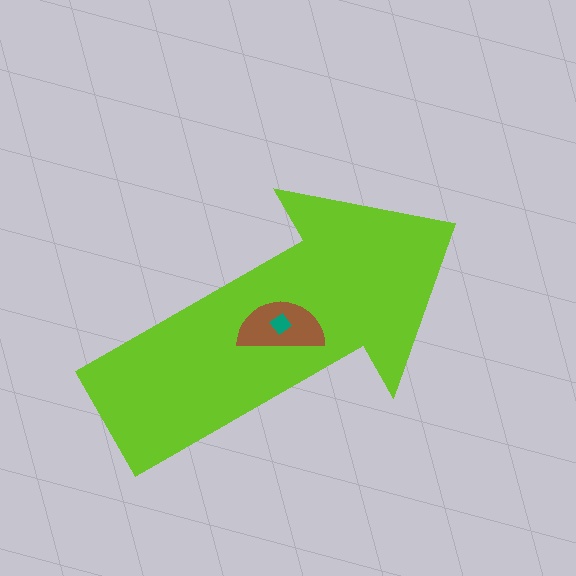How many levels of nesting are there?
3.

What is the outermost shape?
The lime arrow.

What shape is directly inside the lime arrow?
The brown semicircle.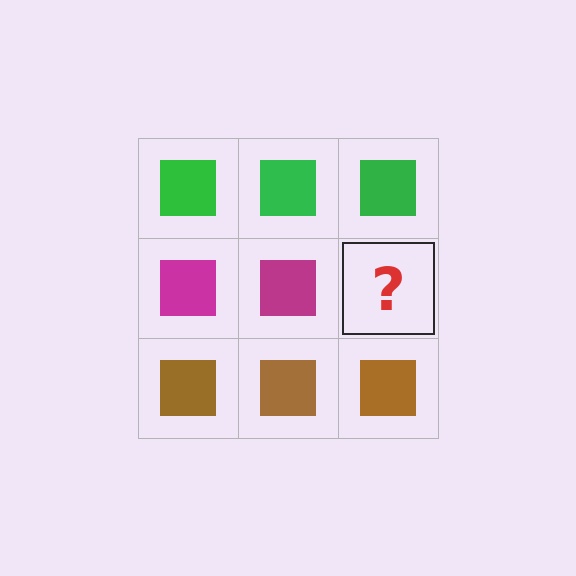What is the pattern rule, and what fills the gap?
The rule is that each row has a consistent color. The gap should be filled with a magenta square.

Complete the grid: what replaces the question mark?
The question mark should be replaced with a magenta square.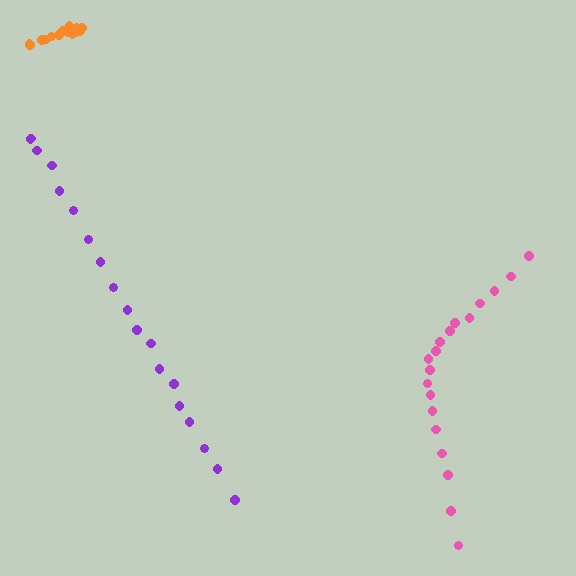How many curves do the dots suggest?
There are 3 distinct paths.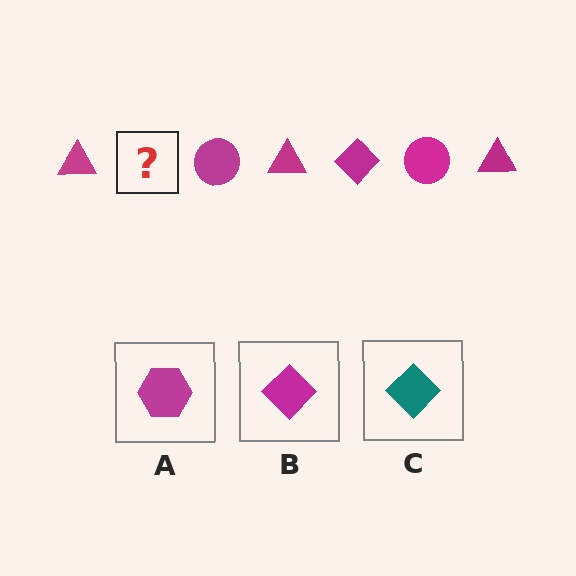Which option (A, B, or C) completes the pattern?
B.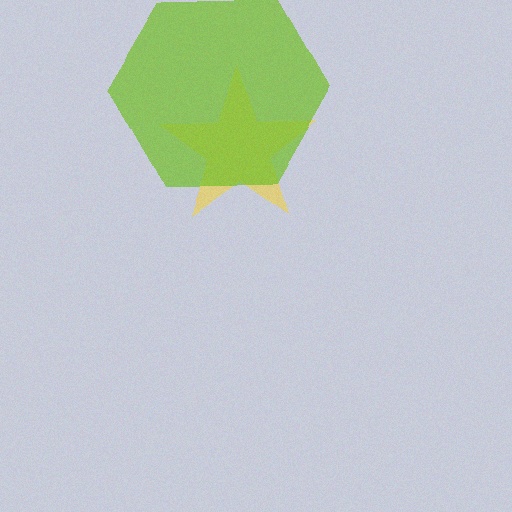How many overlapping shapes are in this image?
There are 2 overlapping shapes in the image.